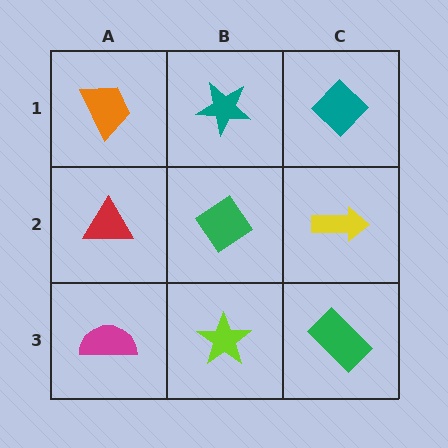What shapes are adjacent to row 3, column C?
A yellow arrow (row 2, column C), a lime star (row 3, column B).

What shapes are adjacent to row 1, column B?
A green diamond (row 2, column B), an orange trapezoid (row 1, column A), a teal diamond (row 1, column C).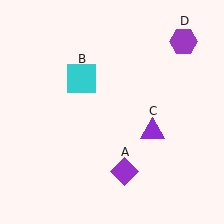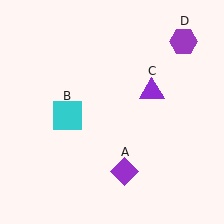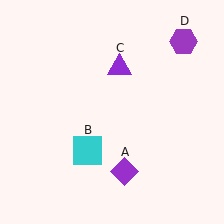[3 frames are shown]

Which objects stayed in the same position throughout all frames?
Purple diamond (object A) and purple hexagon (object D) remained stationary.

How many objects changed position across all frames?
2 objects changed position: cyan square (object B), purple triangle (object C).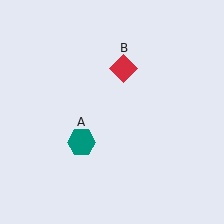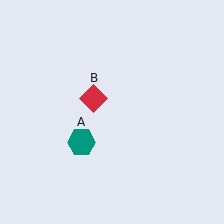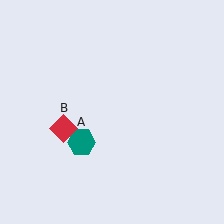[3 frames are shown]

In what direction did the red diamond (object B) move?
The red diamond (object B) moved down and to the left.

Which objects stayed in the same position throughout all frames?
Teal hexagon (object A) remained stationary.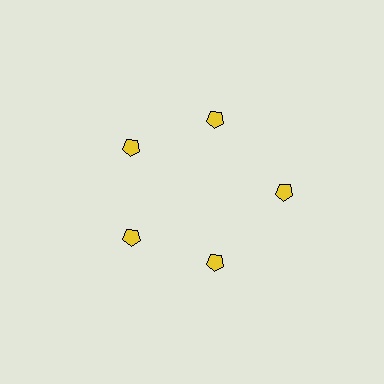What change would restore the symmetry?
The symmetry would be restored by moving it inward, back onto the ring so that all 5 pentagons sit at equal angles and equal distance from the center.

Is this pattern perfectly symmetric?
No. The 5 yellow pentagons are arranged in a ring, but one element near the 3 o'clock position is pushed outward from the center, breaking the 5-fold rotational symmetry.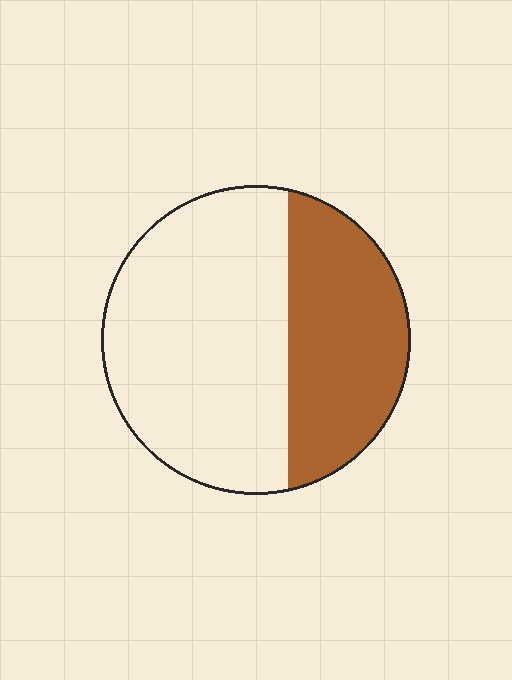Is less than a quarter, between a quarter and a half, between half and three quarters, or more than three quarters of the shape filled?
Between a quarter and a half.